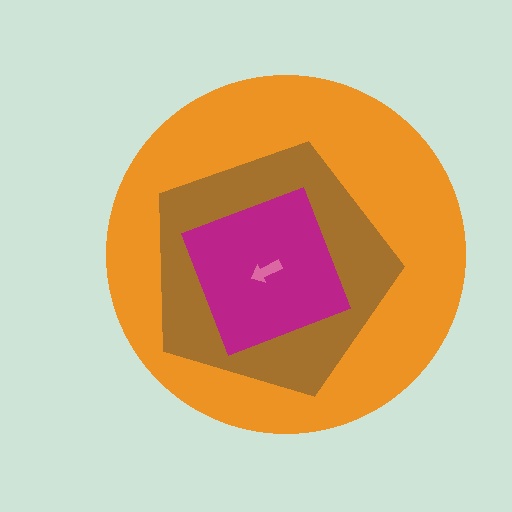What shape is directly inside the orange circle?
The brown pentagon.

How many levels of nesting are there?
4.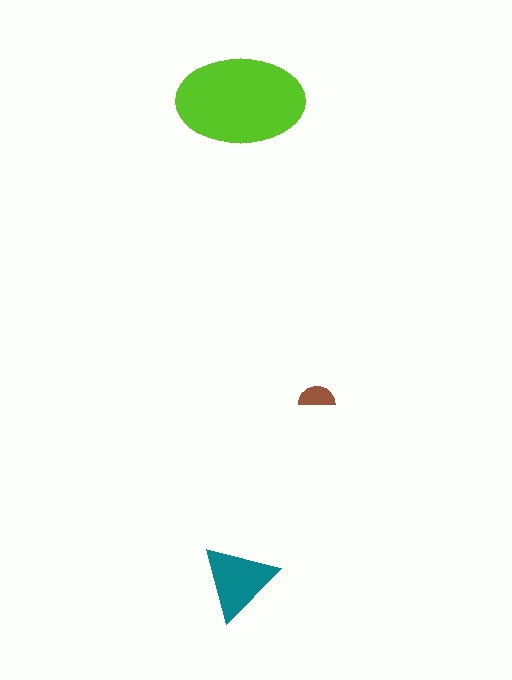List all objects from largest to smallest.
The lime ellipse, the teal triangle, the brown semicircle.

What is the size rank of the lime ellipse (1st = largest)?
1st.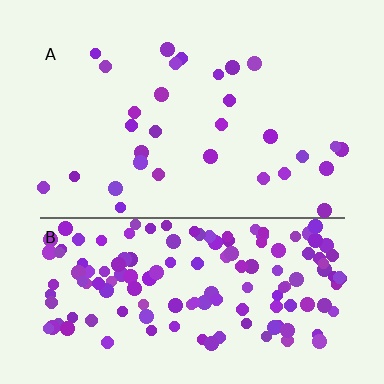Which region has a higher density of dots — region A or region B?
B (the bottom).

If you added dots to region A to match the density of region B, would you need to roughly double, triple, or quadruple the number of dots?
Approximately quadruple.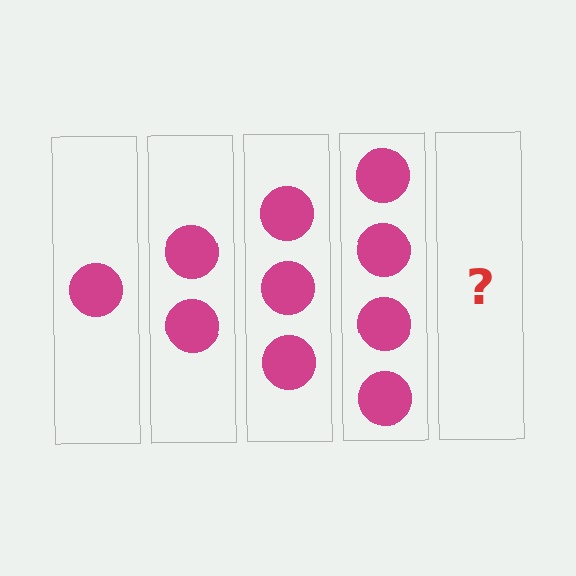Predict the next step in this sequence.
The next step is 5 circles.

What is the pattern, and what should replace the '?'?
The pattern is that each step adds one more circle. The '?' should be 5 circles.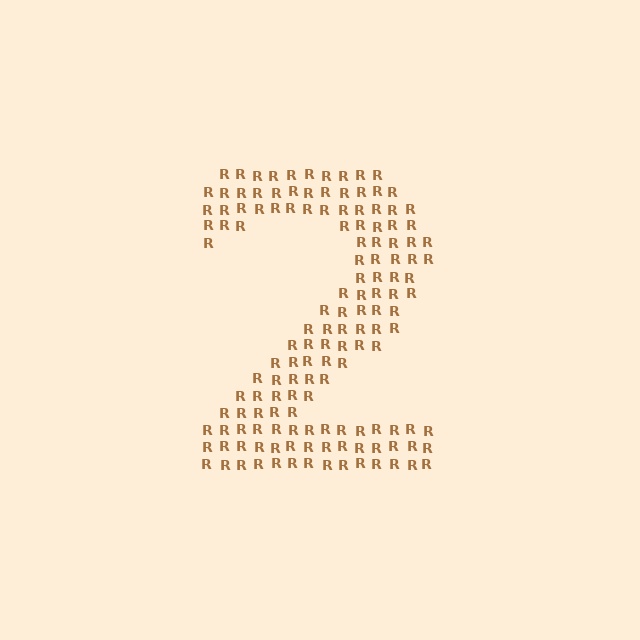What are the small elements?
The small elements are letter R's.